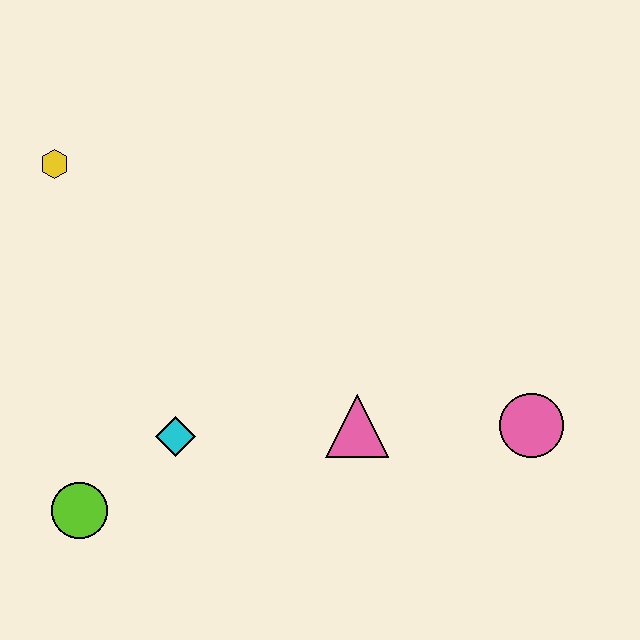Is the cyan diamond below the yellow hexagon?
Yes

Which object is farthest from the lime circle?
The pink circle is farthest from the lime circle.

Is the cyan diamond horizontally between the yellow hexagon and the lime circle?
No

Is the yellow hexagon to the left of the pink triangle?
Yes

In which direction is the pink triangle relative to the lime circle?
The pink triangle is to the right of the lime circle.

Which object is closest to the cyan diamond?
The lime circle is closest to the cyan diamond.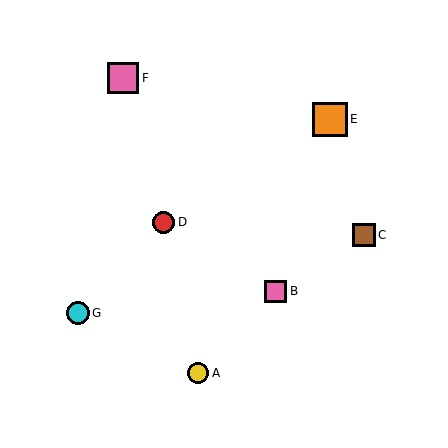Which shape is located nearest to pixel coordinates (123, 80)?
The pink square (labeled F) at (123, 78) is nearest to that location.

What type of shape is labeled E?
Shape E is an orange square.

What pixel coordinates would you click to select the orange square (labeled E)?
Click at (330, 119) to select the orange square E.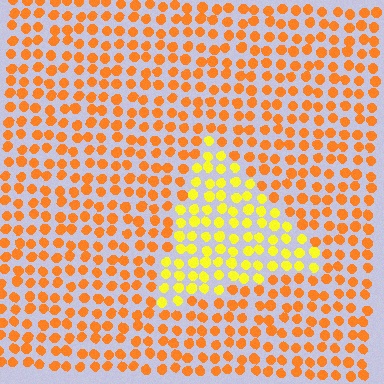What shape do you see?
I see a triangle.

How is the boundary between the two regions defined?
The boundary is defined purely by a slight shift in hue (about 35 degrees). Spacing, size, and orientation are identical on both sides.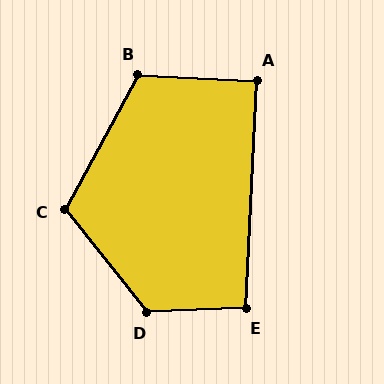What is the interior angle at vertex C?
Approximately 113 degrees (obtuse).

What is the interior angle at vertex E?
Approximately 95 degrees (approximately right).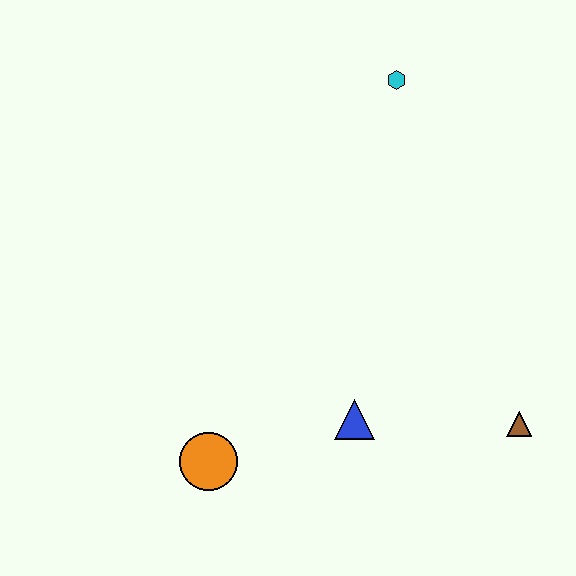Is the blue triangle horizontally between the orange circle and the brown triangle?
Yes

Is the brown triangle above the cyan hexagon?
No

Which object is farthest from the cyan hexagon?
The orange circle is farthest from the cyan hexagon.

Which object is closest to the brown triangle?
The blue triangle is closest to the brown triangle.